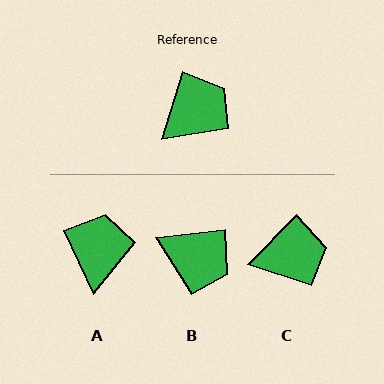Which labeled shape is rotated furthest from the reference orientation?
B, about 66 degrees away.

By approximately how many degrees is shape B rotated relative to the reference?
Approximately 66 degrees clockwise.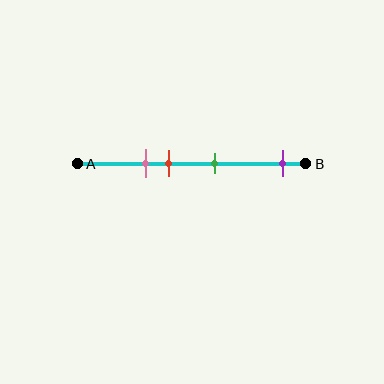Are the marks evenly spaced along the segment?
No, the marks are not evenly spaced.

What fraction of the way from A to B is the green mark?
The green mark is approximately 60% (0.6) of the way from A to B.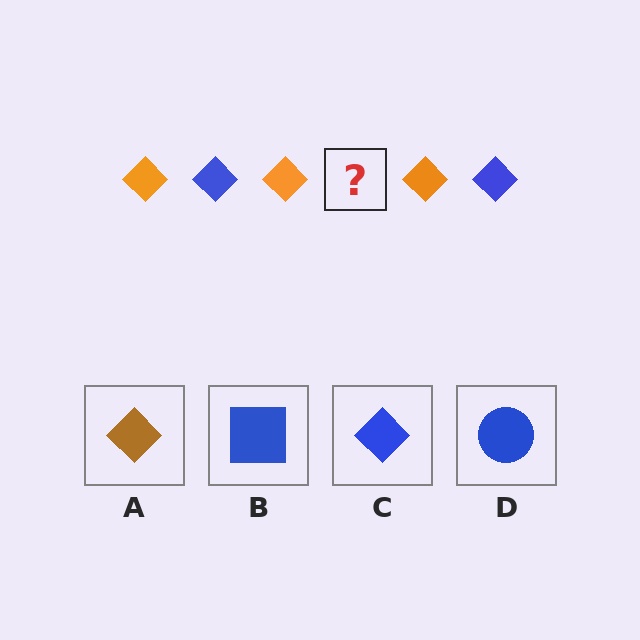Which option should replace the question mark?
Option C.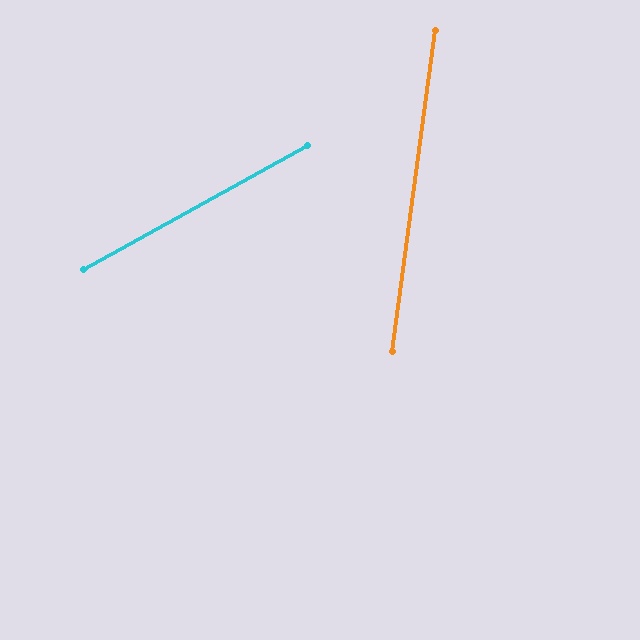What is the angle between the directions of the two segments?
Approximately 53 degrees.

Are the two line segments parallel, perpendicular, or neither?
Neither parallel nor perpendicular — they differ by about 53°.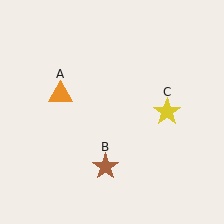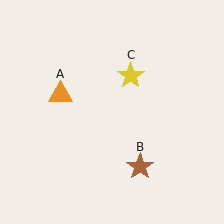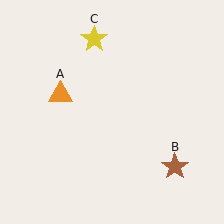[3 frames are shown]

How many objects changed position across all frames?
2 objects changed position: brown star (object B), yellow star (object C).